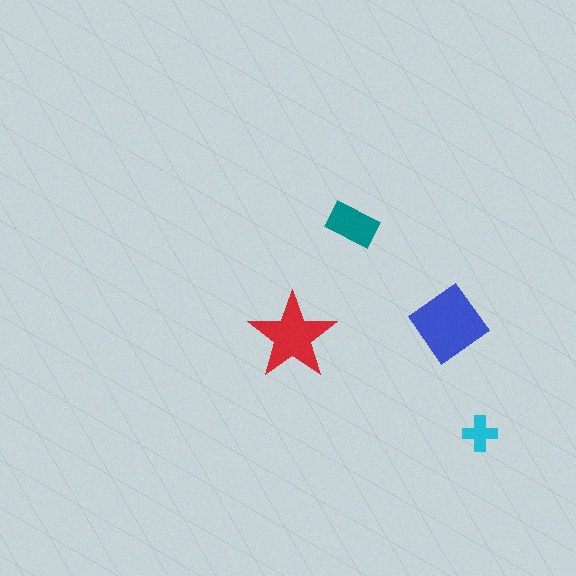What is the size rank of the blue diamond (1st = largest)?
1st.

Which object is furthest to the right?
The cyan cross is rightmost.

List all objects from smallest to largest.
The cyan cross, the teal rectangle, the red star, the blue diamond.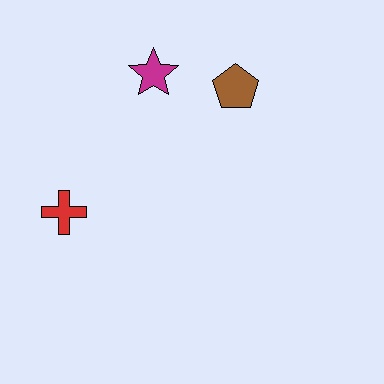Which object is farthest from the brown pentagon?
The red cross is farthest from the brown pentagon.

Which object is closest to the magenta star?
The brown pentagon is closest to the magenta star.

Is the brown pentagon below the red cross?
No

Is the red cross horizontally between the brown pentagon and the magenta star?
No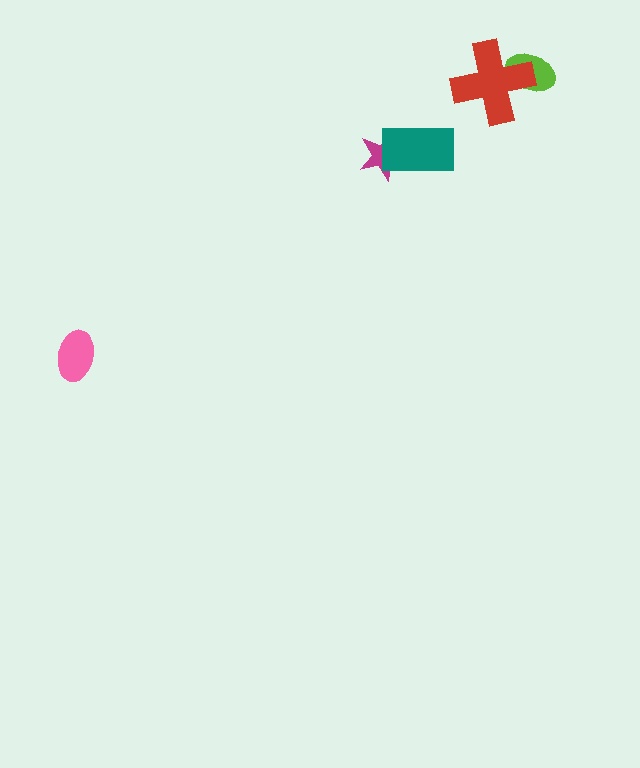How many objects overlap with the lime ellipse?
1 object overlaps with the lime ellipse.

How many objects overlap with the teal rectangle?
1 object overlaps with the teal rectangle.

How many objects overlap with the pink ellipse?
0 objects overlap with the pink ellipse.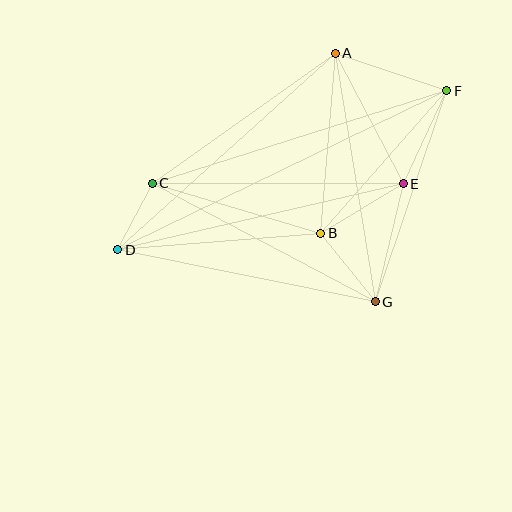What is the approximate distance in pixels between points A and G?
The distance between A and G is approximately 252 pixels.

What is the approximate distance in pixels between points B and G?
The distance between B and G is approximately 88 pixels.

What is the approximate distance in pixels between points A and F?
The distance between A and F is approximately 118 pixels.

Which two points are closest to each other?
Points C and D are closest to each other.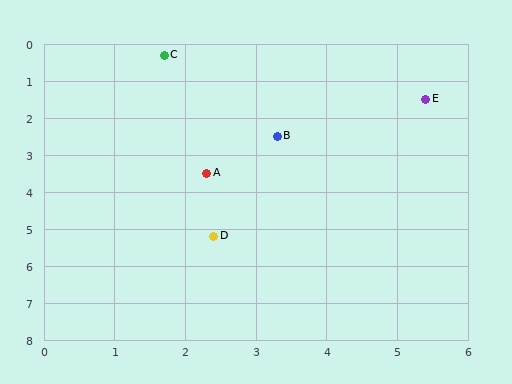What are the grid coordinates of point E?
Point E is at approximately (5.4, 1.5).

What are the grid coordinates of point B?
Point B is at approximately (3.3, 2.5).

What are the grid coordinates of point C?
Point C is at approximately (1.7, 0.3).